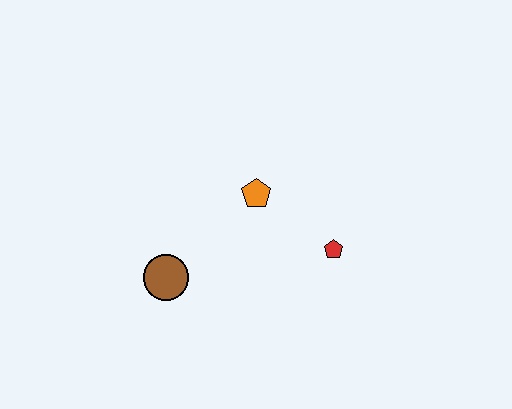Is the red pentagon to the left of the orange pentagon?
No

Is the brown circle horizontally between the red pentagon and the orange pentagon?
No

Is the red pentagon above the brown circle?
Yes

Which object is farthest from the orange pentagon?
The brown circle is farthest from the orange pentagon.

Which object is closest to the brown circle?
The orange pentagon is closest to the brown circle.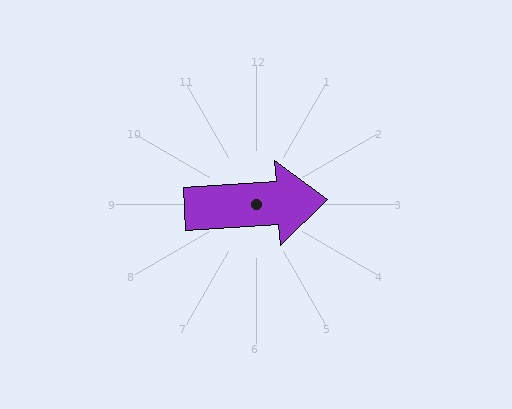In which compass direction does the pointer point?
East.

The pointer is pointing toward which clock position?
Roughly 3 o'clock.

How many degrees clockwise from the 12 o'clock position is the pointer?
Approximately 86 degrees.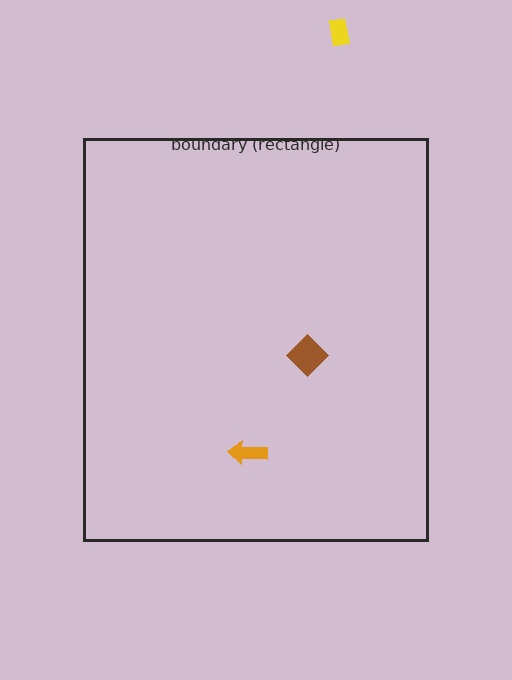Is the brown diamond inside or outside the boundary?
Inside.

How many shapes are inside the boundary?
2 inside, 1 outside.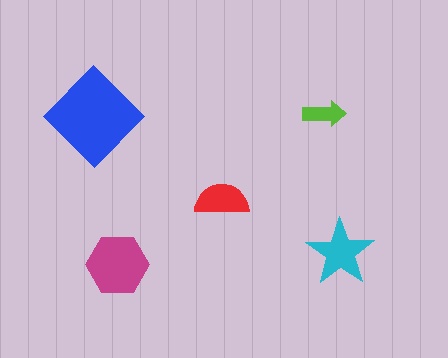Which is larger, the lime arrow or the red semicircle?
The red semicircle.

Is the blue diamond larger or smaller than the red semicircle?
Larger.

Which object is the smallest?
The lime arrow.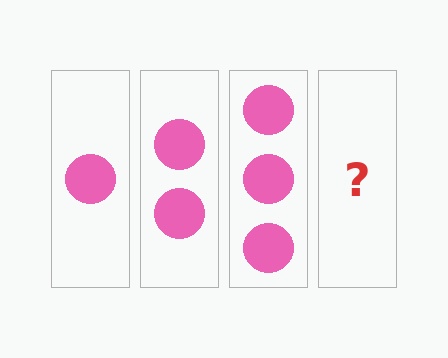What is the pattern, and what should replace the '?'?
The pattern is that each step adds one more circle. The '?' should be 4 circles.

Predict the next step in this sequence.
The next step is 4 circles.